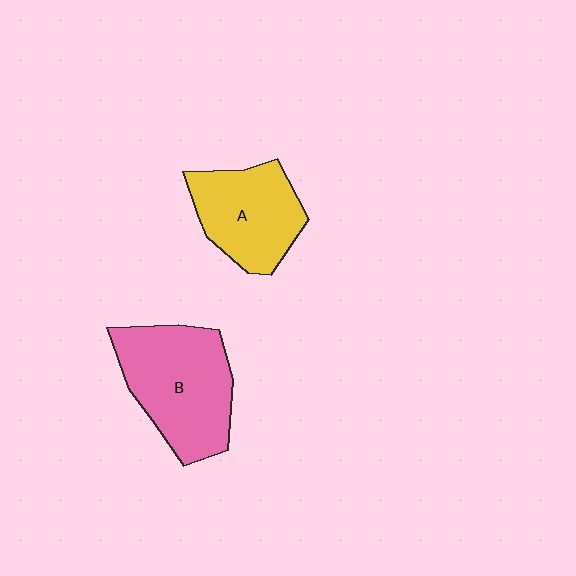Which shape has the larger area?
Shape B (pink).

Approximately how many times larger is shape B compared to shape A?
Approximately 1.3 times.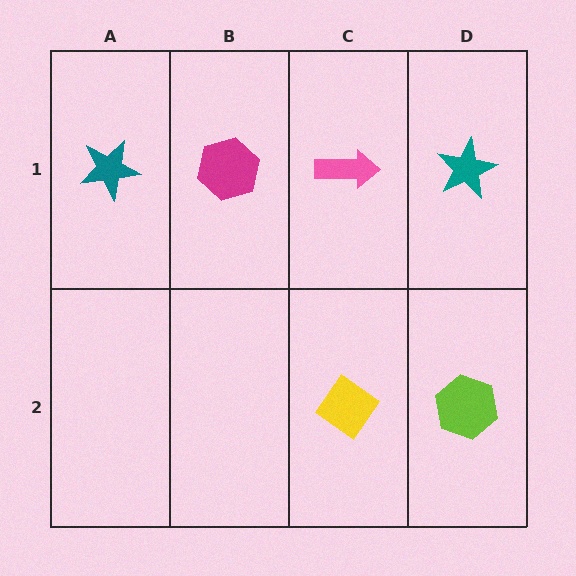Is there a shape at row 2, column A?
No, that cell is empty.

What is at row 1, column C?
A pink arrow.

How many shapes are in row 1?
4 shapes.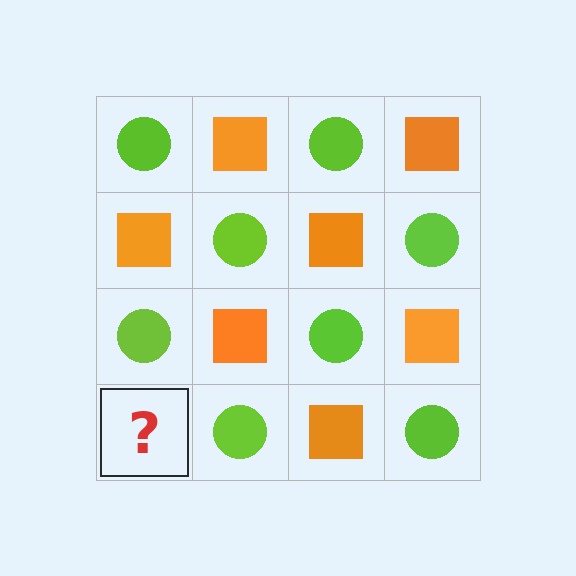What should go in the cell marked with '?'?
The missing cell should contain an orange square.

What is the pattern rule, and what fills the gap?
The rule is that it alternates lime circle and orange square in a checkerboard pattern. The gap should be filled with an orange square.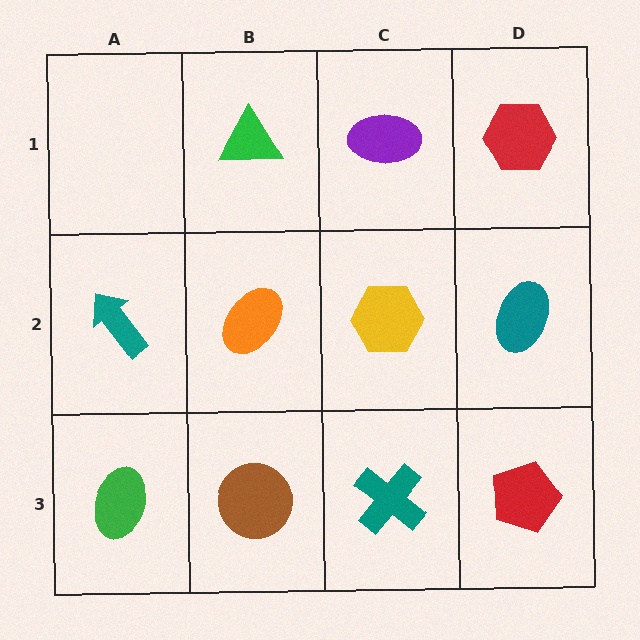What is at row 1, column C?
A purple ellipse.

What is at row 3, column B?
A brown circle.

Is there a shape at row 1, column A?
No, that cell is empty.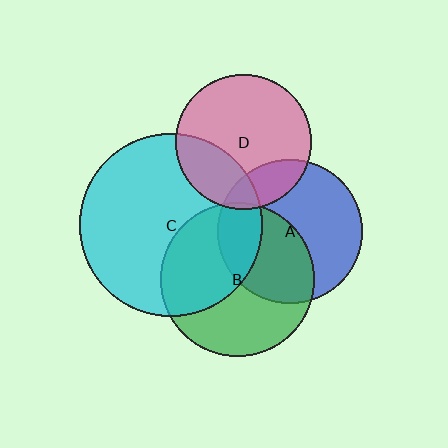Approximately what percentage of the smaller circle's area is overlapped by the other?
Approximately 20%.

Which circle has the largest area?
Circle C (cyan).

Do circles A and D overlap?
Yes.